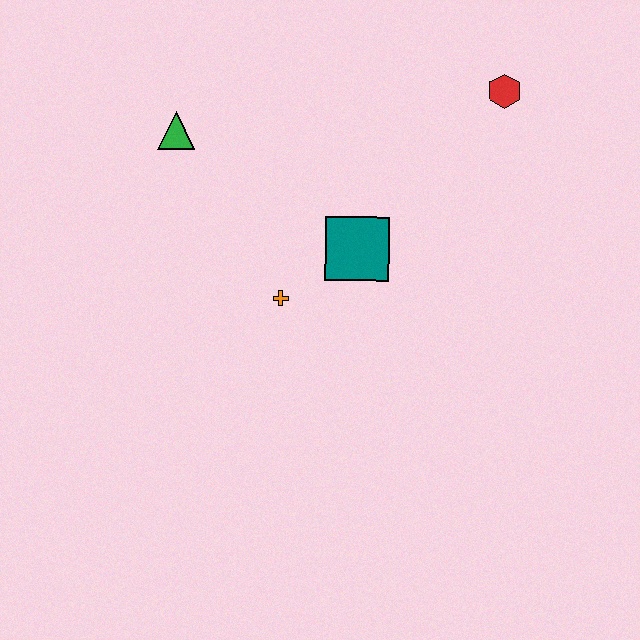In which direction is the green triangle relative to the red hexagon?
The green triangle is to the left of the red hexagon.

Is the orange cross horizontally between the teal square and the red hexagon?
No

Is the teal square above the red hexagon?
No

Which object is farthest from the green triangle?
The red hexagon is farthest from the green triangle.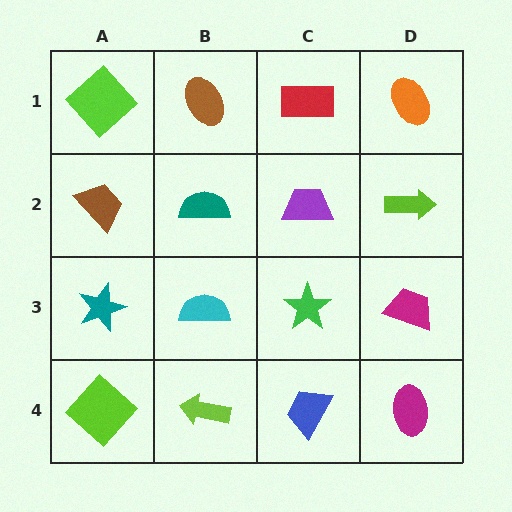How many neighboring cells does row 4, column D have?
2.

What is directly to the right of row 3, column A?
A cyan semicircle.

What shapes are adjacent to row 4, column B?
A cyan semicircle (row 3, column B), a lime diamond (row 4, column A), a blue trapezoid (row 4, column C).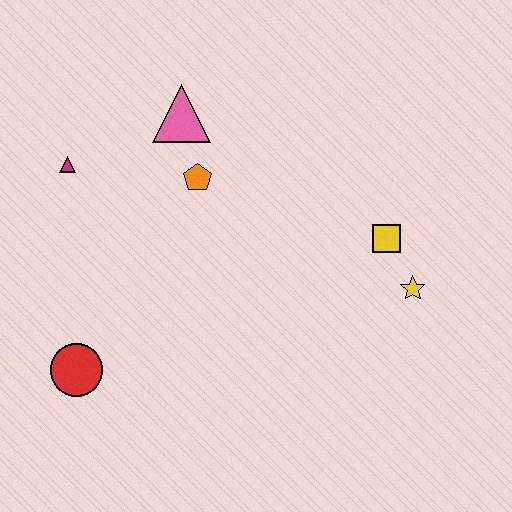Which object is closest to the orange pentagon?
The pink triangle is closest to the orange pentagon.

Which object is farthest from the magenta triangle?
The yellow star is farthest from the magenta triangle.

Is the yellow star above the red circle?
Yes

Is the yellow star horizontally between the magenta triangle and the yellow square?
No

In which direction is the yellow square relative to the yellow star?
The yellow square is above the yellow star.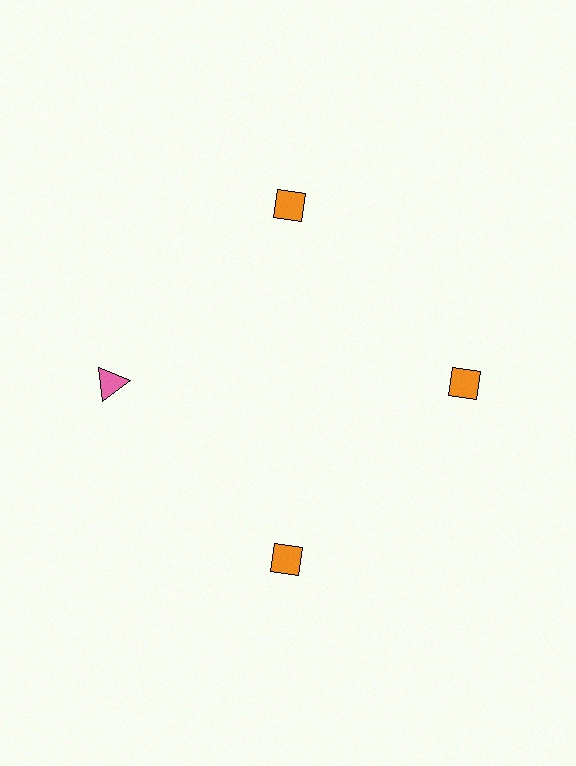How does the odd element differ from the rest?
It differs in both color (pink instead of orange) and shape (triangle instead of diamond).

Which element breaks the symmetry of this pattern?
The pink triangle at roughly the 9 o'clock position breaks the symmetry. All other shapes are orange diamonds.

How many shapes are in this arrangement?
There are 4 shapes arranged in a ring pattern.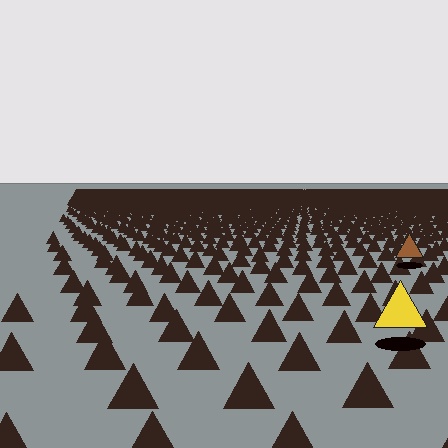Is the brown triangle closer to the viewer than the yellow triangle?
No. The yellow triangle is closer — you can tell from the texture gradient: the ground texture is coarser near it.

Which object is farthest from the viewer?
The brown triangle is farthest from the viewer. It appears smaller and the ground texture around it is denser.